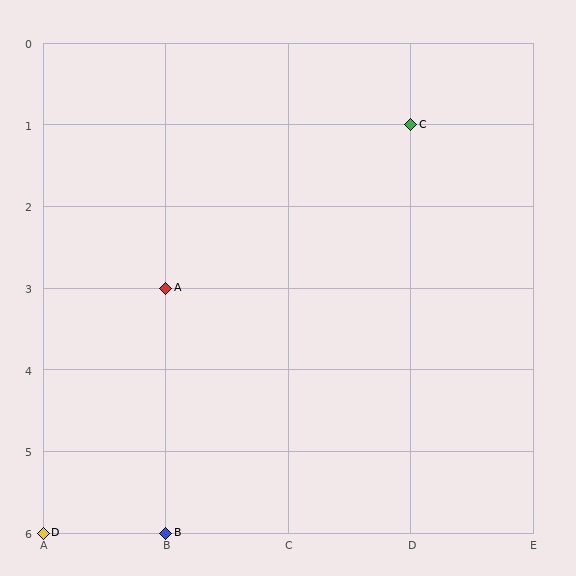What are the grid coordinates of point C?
Point C is at grid coordinates (D, 1).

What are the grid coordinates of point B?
Point B is at grid coordinates (B, 6).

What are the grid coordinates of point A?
Point A is at grid coordinates (B, 3).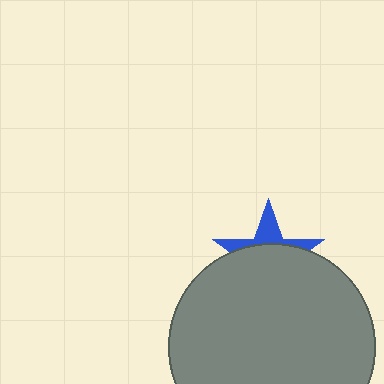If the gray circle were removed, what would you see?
You would see the complete blue star.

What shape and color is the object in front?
The object in front is a gray circle.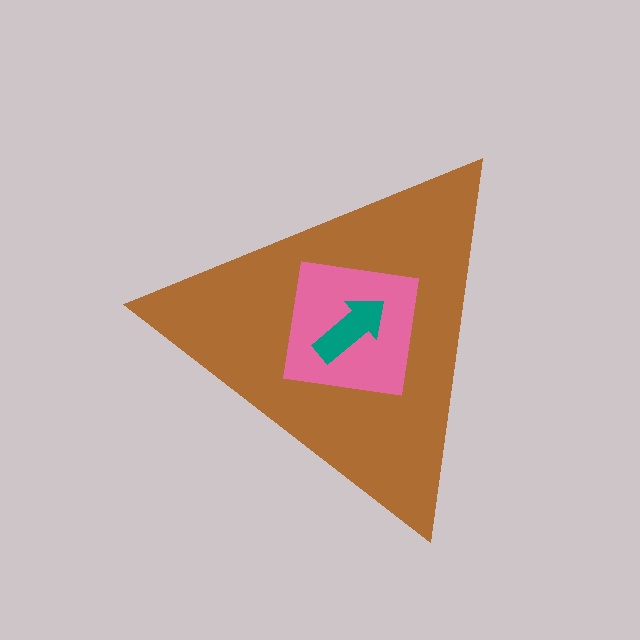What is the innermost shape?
The teal arrow.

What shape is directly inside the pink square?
The teal arrow.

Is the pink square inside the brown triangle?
Yes.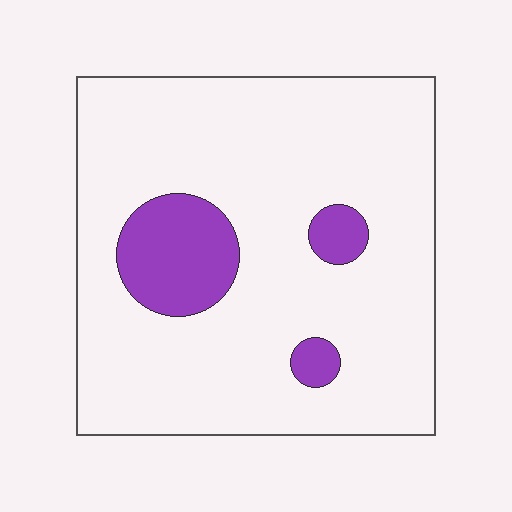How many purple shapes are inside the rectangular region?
3.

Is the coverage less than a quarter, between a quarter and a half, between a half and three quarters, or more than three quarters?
Less than a quarter.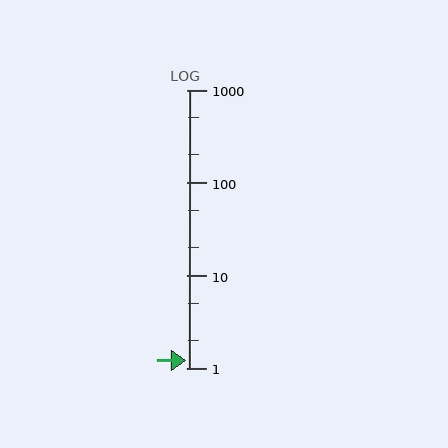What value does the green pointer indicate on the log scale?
The pointer indicates approximately 1.2.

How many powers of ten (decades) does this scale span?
The scale spans 3 decades, from 1 to 1000.